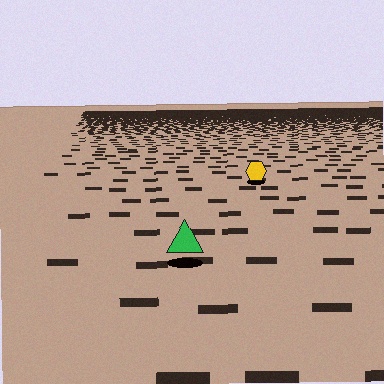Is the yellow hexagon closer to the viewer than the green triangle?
No. The green triangle is closer — you can tell from the texture gradient: the ground texture is coarser near it.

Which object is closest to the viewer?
The green triangle is closest. The texture marks near it are larger and more spread out.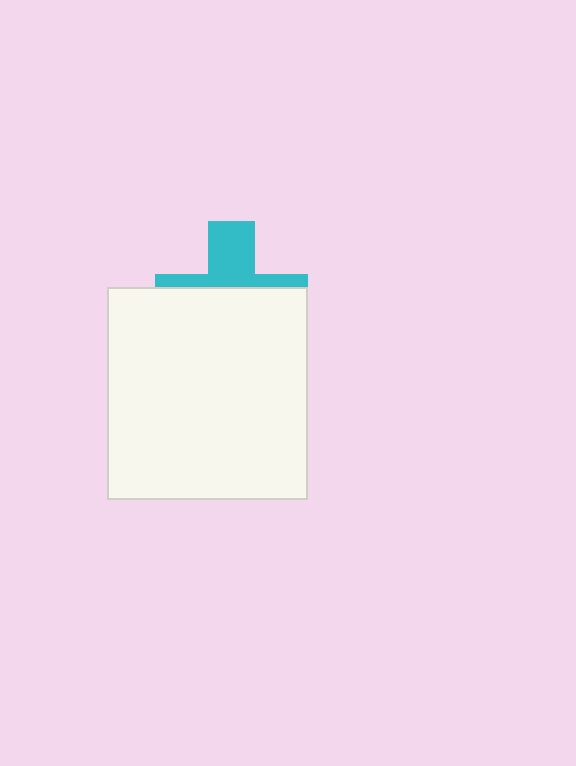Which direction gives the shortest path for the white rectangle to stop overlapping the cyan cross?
Moving down gives the shortest separation.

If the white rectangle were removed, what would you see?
You would see the complete cyan cross.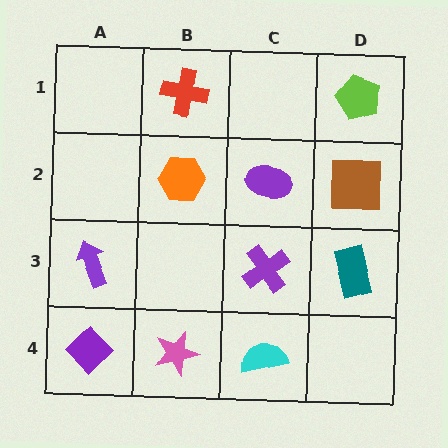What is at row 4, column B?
A pink star.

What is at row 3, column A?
A purple arrow.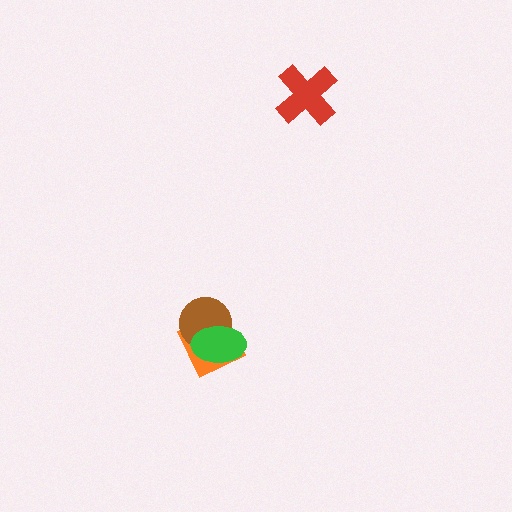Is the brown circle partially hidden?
Yes, it is partially covered by another shape.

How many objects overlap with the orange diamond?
2 objects overlap with the orange diamond.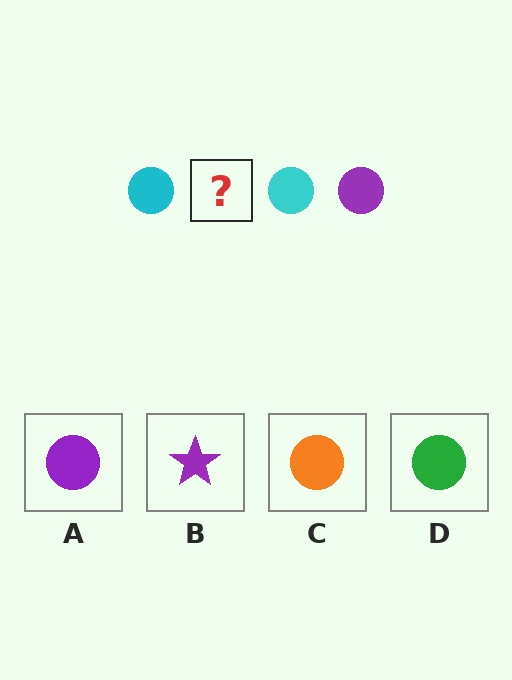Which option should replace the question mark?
Option A.